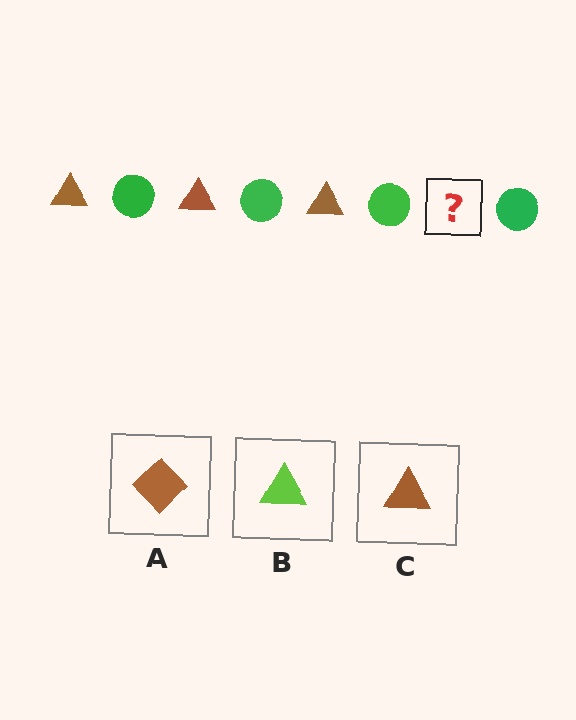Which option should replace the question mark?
Option C.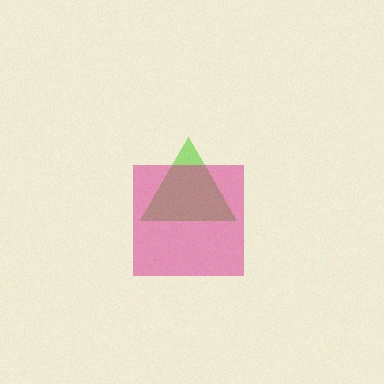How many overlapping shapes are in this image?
There are 2 overlapping shapes in the image.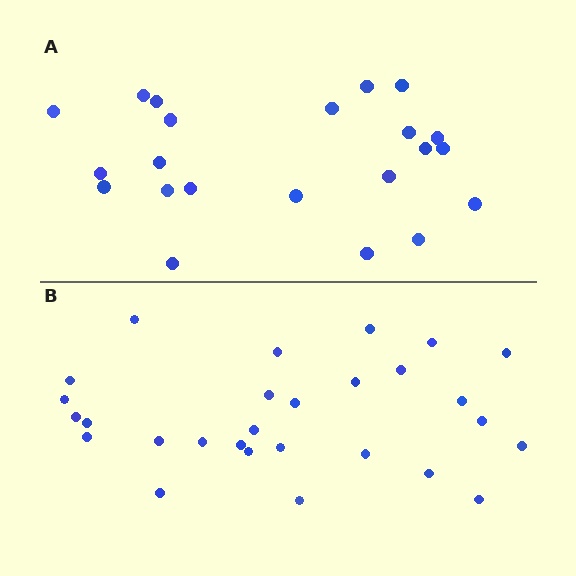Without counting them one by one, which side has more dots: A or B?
Region B (the bottom region) has more dots.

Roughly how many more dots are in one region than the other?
Region B has about 6 more dots than region A.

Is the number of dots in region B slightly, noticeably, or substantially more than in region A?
Region B has noticeably more, but not dramatically so. The ratio is roughly 1.3 to 1.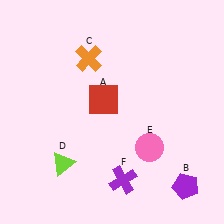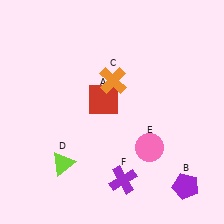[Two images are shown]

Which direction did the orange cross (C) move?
The orange cross (C) moved right.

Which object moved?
The orange cross (C) moved right.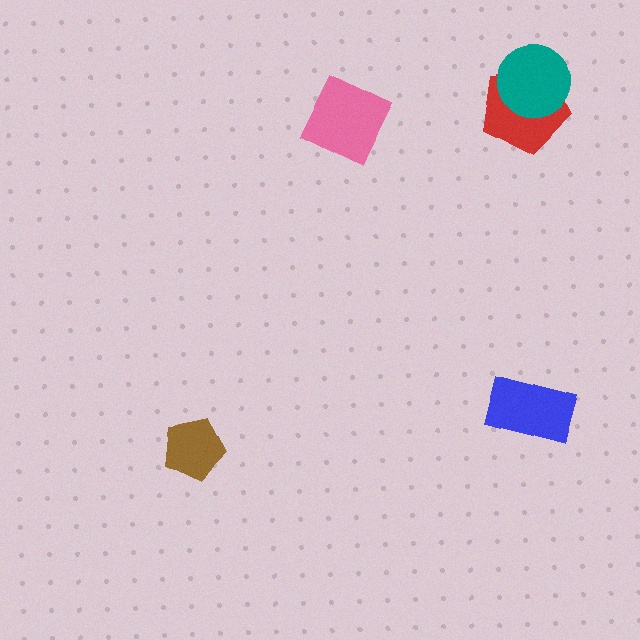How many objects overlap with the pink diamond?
0 objects overlap with the pink diamond.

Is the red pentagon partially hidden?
Yes, it is partially covered by another shape.